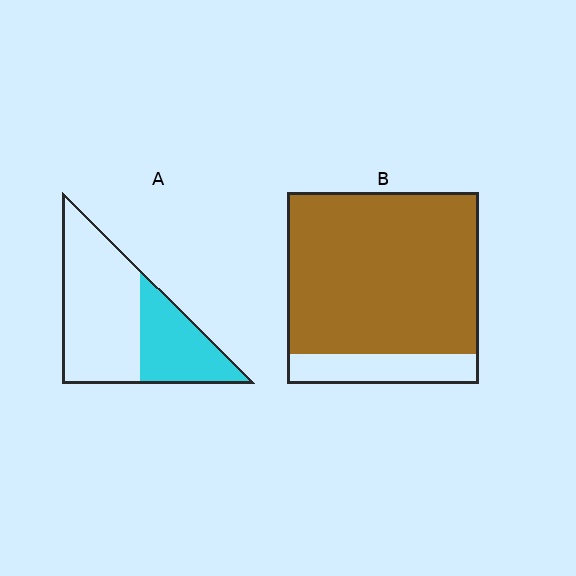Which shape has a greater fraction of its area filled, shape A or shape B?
Shape B.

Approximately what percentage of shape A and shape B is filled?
A is approximately 35% and B is approximately 85%.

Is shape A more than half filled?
No.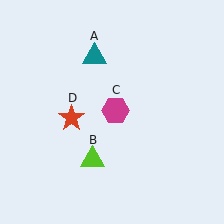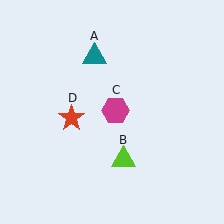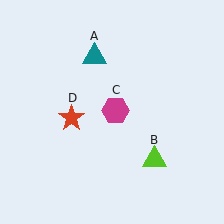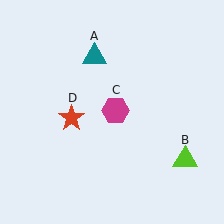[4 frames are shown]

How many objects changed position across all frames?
1 object changed position: lime triangle (object B).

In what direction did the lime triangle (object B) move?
The lime triangle (object B) moved right.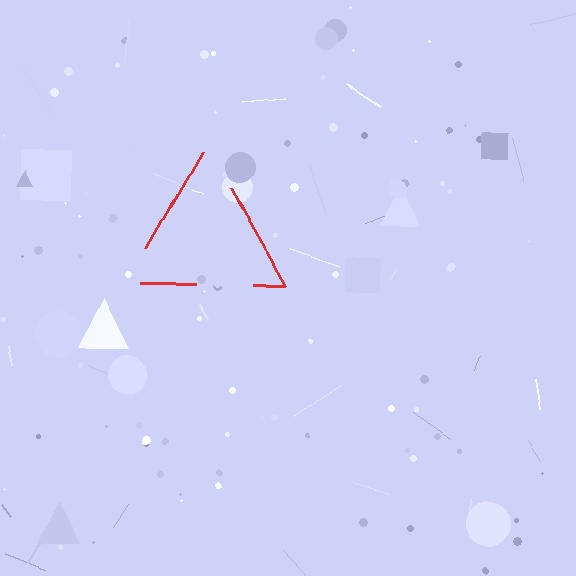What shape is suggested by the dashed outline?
The dashed outline suggests a triangle.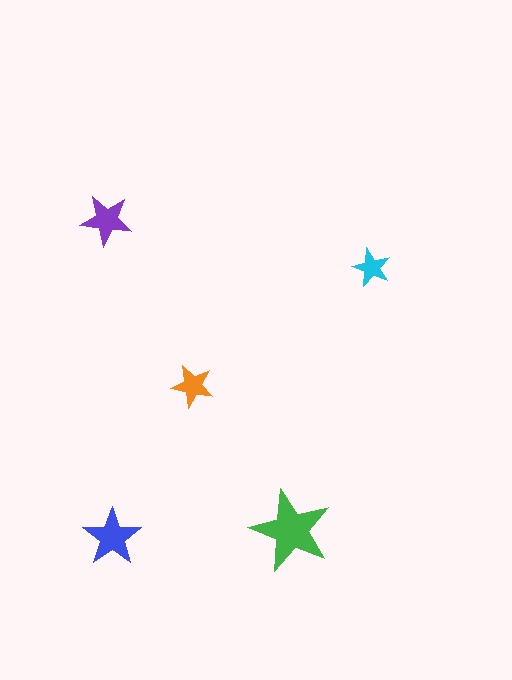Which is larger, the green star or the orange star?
The green one.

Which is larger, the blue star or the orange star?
The blue one.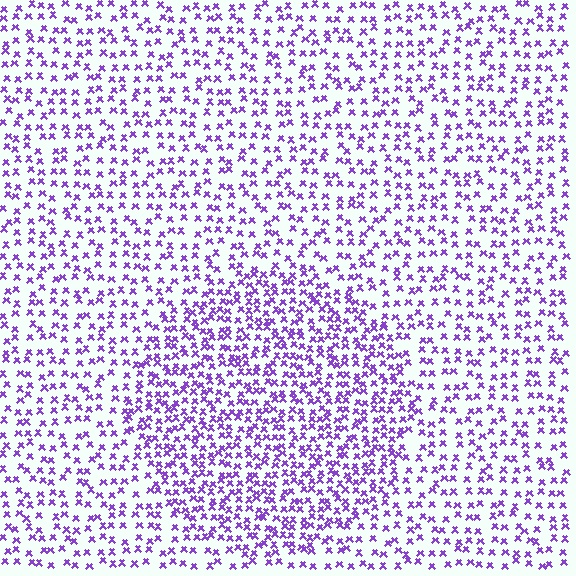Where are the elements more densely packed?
The elements are more densely packed inside the circle boundary.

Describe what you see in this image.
The image contains small purple elements arranged at two different densities. A circle-shaped region is visible where the elements are more densely packed than the surrounding area.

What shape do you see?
I see a circle.